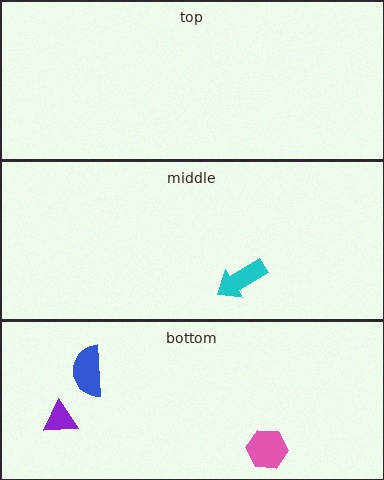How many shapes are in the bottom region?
3.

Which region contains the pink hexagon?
The bottom region.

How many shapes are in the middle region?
1.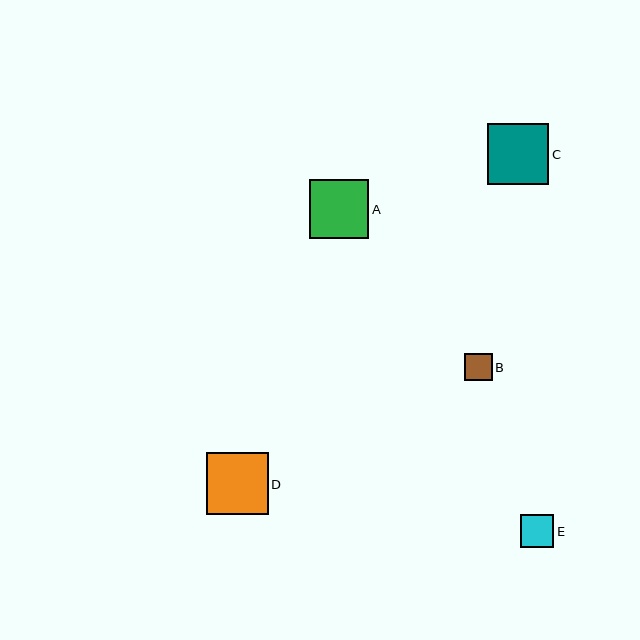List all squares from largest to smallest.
From largest to smallest: D, C, A, E, B.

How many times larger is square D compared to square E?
Square D is approximately 1.9 times the size of square E.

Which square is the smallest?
Square B is the smallest with a size of approximately 28 pixels.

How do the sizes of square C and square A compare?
Square C and square A are approximately the same size.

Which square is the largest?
Square D is the largest with a size of approximately 62 pixels.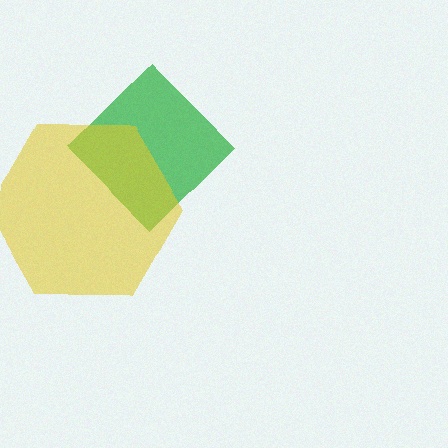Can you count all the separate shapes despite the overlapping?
Yes, there are 2 separate shapes.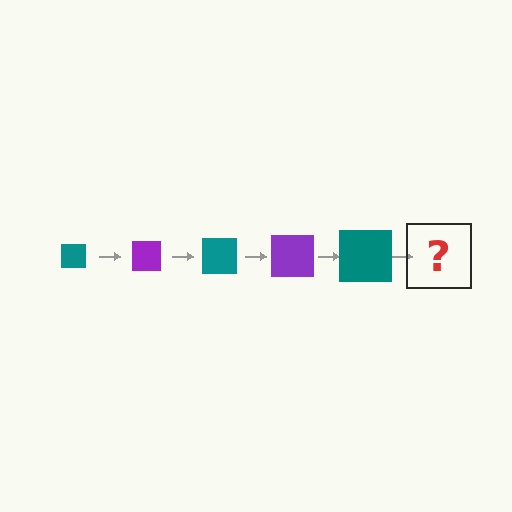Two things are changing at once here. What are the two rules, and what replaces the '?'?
The two rules are that the square grows larger each step and the color cycles through teal and purple. The '?' should be a purple square, larger than the previous one.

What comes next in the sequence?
The next element should be a purple square, larger than the previous one.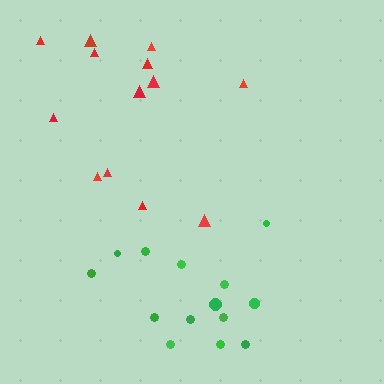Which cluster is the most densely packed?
Green.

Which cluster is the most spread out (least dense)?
Red.